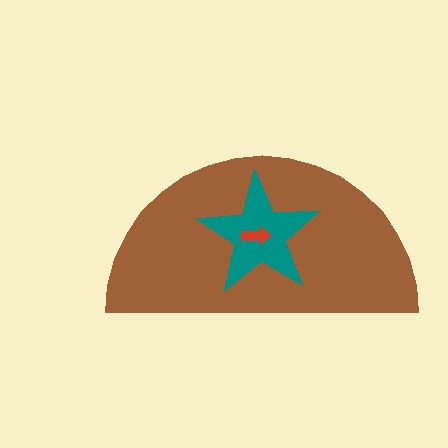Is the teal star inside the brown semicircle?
Yes.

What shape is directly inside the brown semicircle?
The teal star.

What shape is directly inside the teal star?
The red arrow.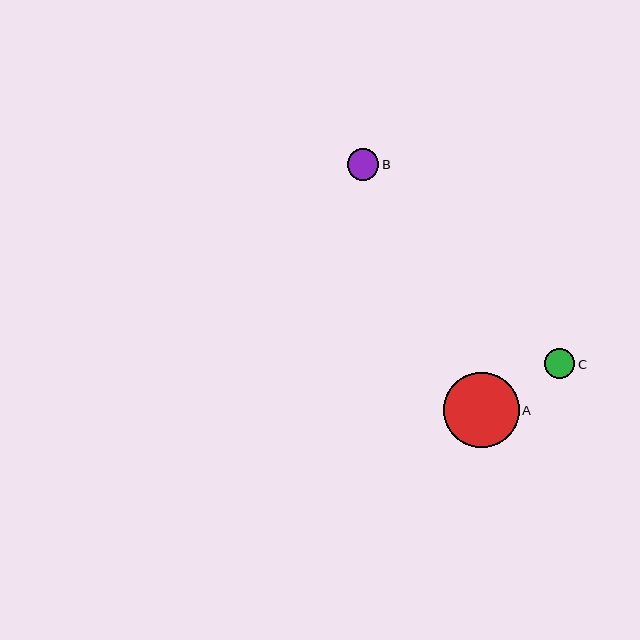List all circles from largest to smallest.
From largest to smallest: A, B, C.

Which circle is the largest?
Circle A is the largest with a size of approximately 76 pixels.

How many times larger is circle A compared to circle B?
Circle A is approximately 2.4 times the size of circle B.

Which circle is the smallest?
Circle C is the smallest with a size of approximately 30 pixels.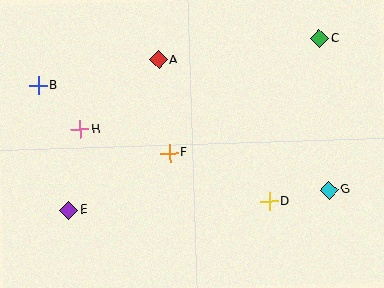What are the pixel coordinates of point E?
Point E is at (69, 210).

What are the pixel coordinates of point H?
Point H is at (80, 129).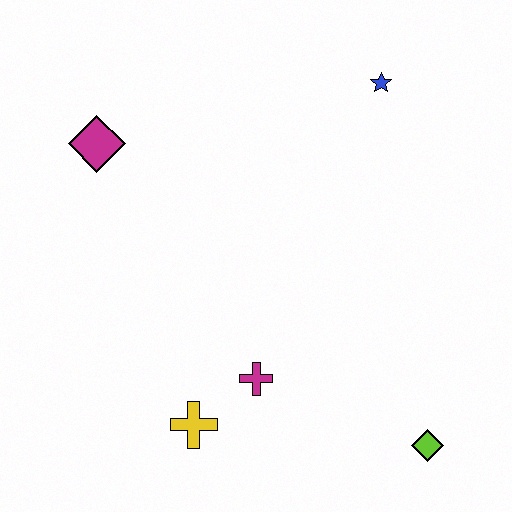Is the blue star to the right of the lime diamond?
No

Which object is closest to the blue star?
The magenta diamond is closest to the blue star.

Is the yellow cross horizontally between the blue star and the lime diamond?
No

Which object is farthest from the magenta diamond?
The lime diamond is farthest from the magenta diamond.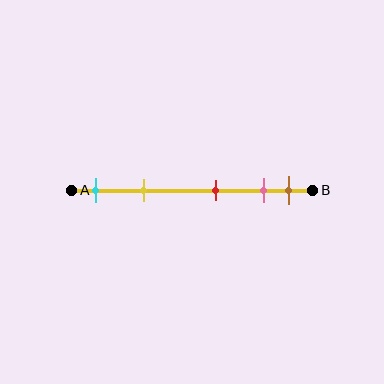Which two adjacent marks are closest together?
The pink and brown marks are the closest adjacent pair.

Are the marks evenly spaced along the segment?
No, the marks are not evenly spaced.